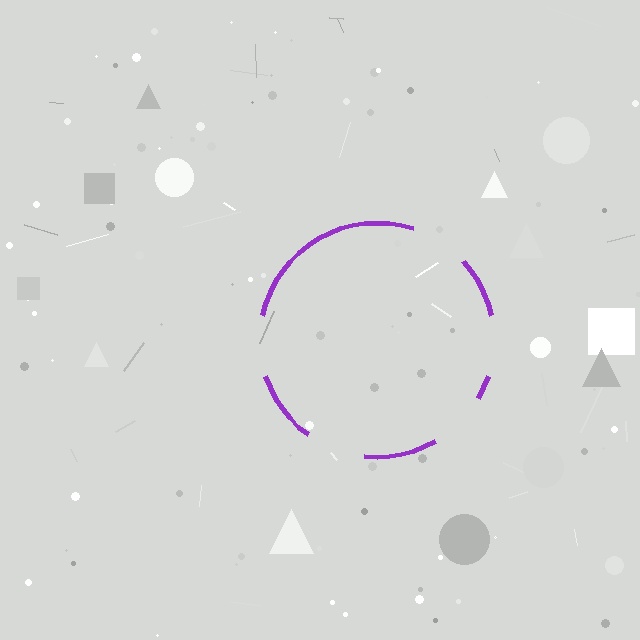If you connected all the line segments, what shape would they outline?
They would outline a circle.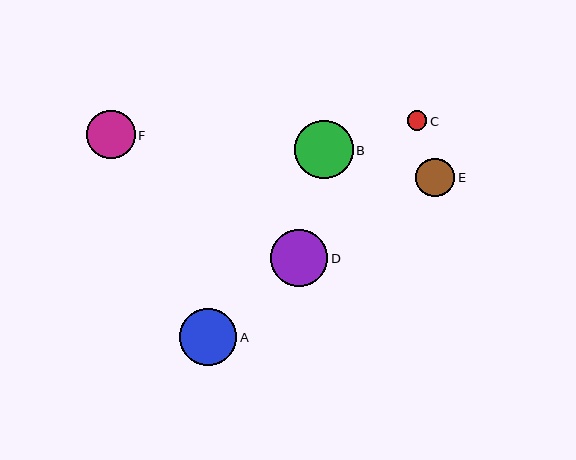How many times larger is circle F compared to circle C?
Circle F is approximately 2.5 times the size of circle C.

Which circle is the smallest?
Circle C is the smallest with a size of approximately 20 pixels.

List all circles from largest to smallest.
From largest to smallest: B, A, D, F, E, C.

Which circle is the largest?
Circle B is the largest with a size of approximately 59 pixels.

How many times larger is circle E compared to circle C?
Circle E is approximately 2.0 times the size of circle C.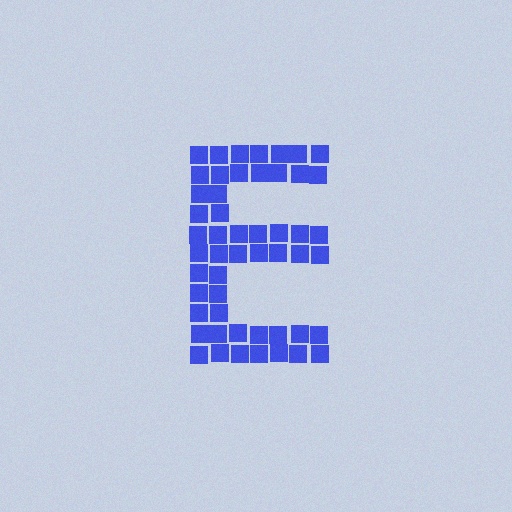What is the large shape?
The large shape is the letter E.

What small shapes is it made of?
It is made of small squares.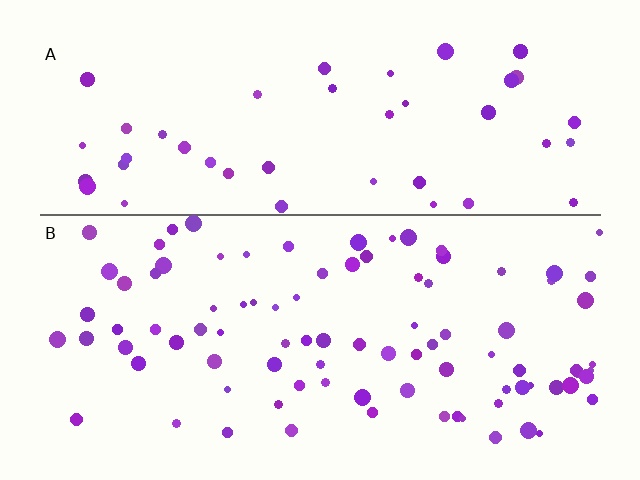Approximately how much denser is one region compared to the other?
Approximately 2.0× — region B over region A.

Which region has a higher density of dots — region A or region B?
B (the bottom).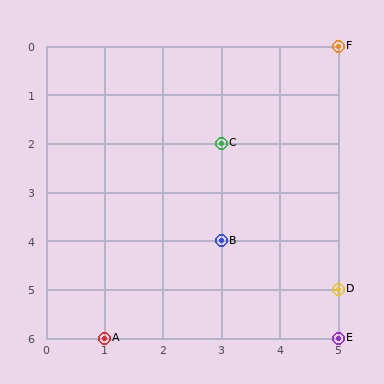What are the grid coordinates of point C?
Point C is at grid coordinates (3, 2).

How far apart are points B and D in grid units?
Points B and D are 2 columns and 1 row apart (about 2.2 grid units diagonally).